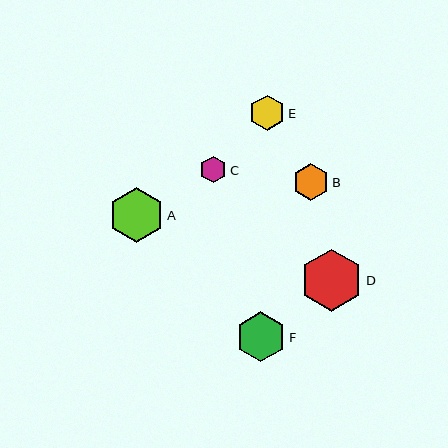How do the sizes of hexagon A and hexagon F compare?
Hexagon A and hexagon F are approximately the same size.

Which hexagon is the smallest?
Hexagon C is the smallest with a size of approximately 27 pixels.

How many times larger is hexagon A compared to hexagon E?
Hexagon A is approximately 1.6 times the size of hexagon E.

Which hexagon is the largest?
Hexagon D is the largest with a size of approximately 62 pixels.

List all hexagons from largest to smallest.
From largest to smallest: D, A, F, B, E, C.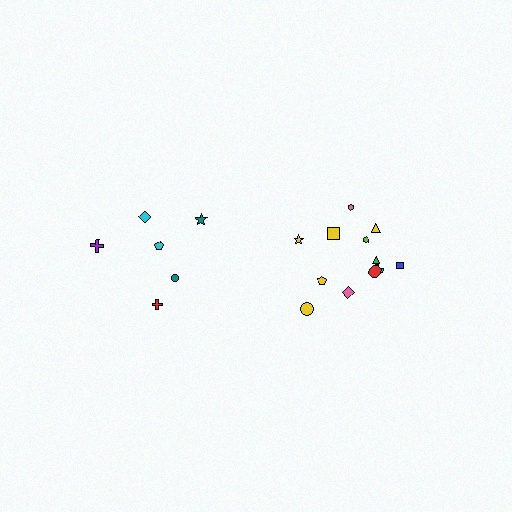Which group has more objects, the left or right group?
The right group.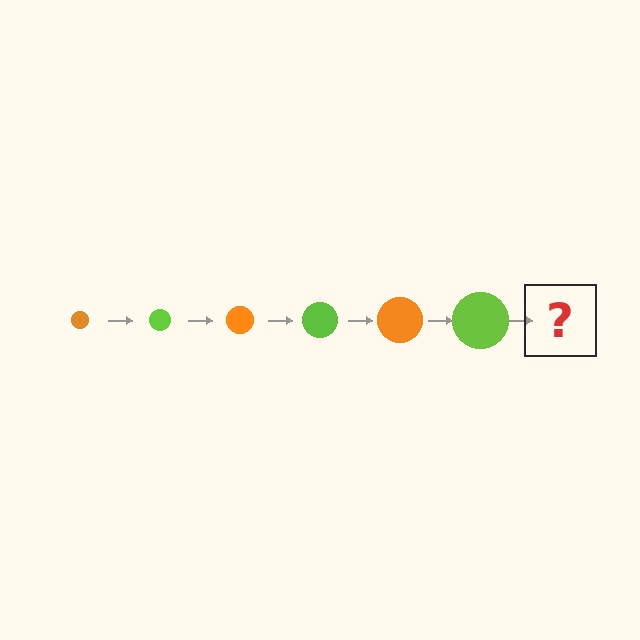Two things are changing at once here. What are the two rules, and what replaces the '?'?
The two rules are that the circle grows larger each step and the color cycles through orange and lime. The '?' should be an orange circle, larger than the previous one.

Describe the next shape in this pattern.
It should be an orange circle, larger than the previous one.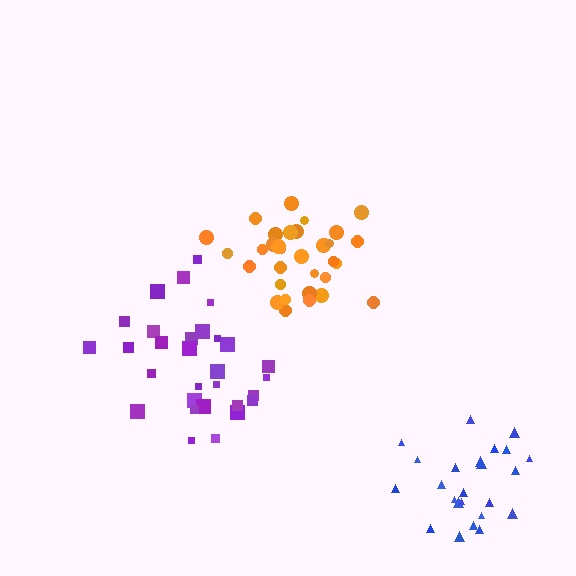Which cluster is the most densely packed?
Orange.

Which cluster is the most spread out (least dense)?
Purple.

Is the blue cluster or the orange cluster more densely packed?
Orange.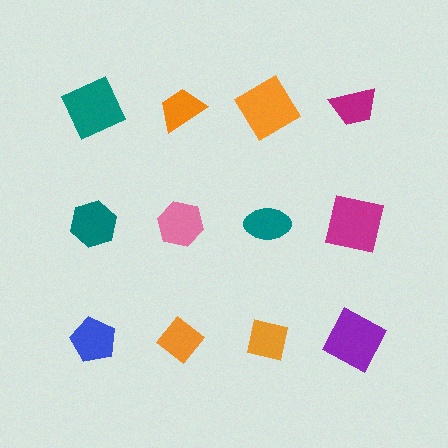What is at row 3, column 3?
An orange square.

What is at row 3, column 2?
An orange diamond.